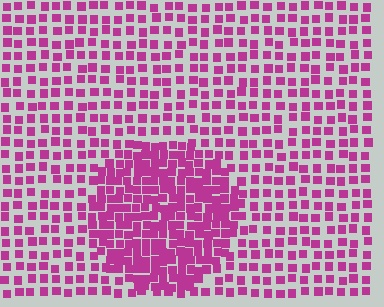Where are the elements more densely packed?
The elements are more densely packed inside the circle boundary.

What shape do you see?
I see a circle.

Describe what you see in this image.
The image contains small magenta elements arranged at two different densities. A circle-shaped region is visible where the elements are more densely packed than the surrounding area.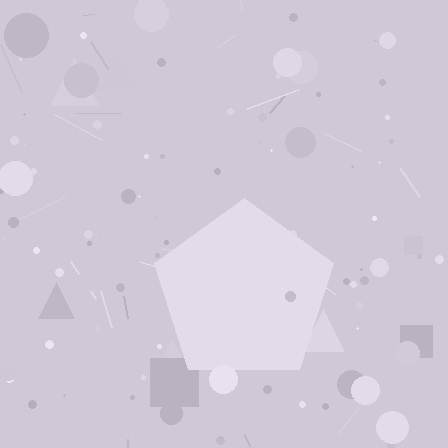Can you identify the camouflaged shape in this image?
The camouflaged shape is a pentagon.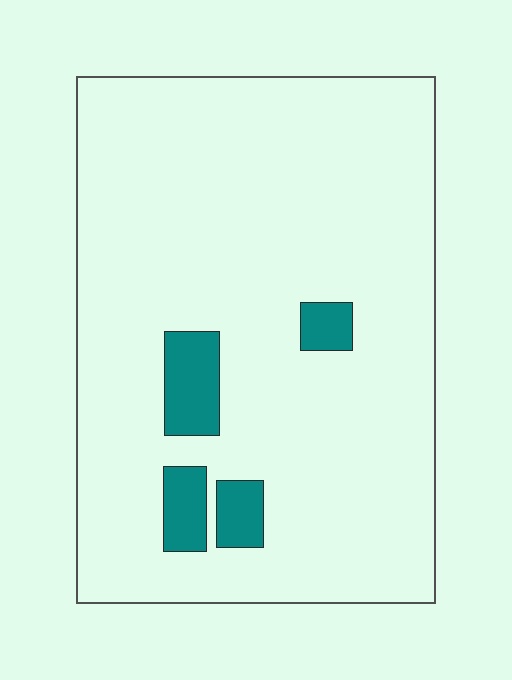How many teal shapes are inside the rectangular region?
4.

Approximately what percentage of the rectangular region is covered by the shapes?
Approximately 10%.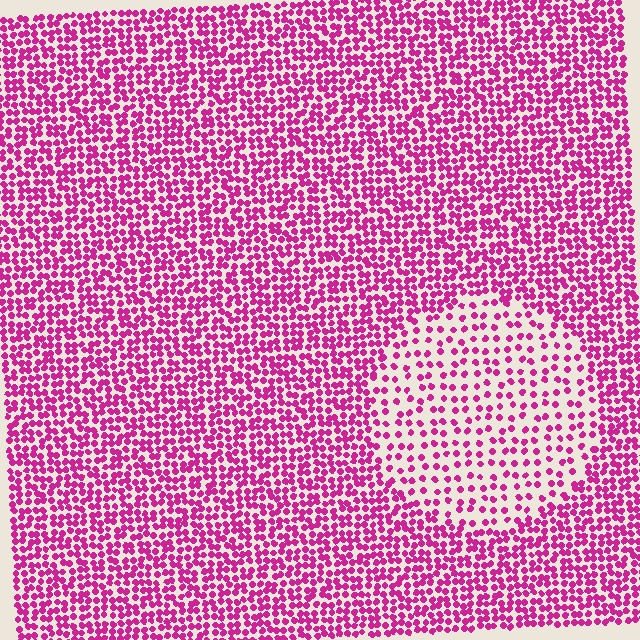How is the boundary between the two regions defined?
The boundary is defined by a change in element density (approximately 2.1x ratio). All elements are the same color, size, and shape.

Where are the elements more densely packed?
The elements are more densely packed outside the circle boundary.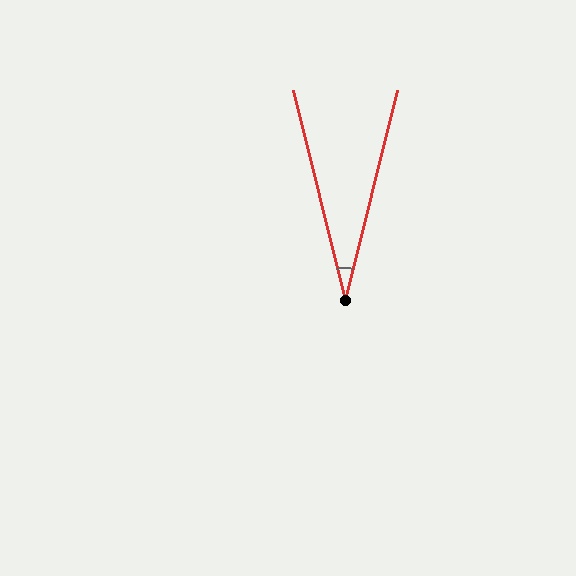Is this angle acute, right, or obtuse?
It is acute.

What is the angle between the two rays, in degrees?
Approximately 28 degrees.